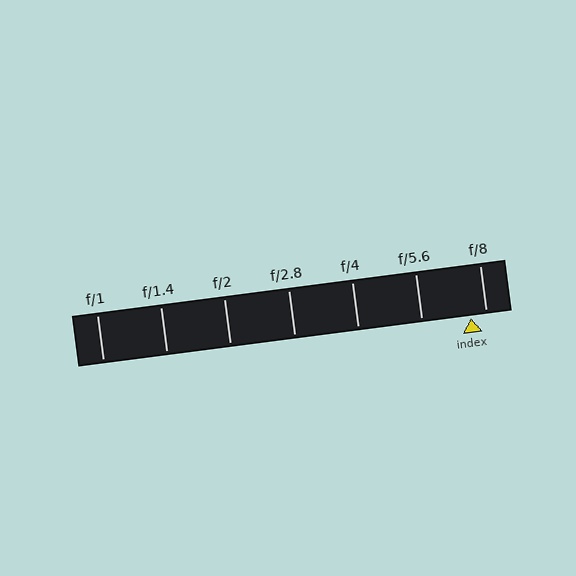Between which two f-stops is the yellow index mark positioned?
The index mark is between f/5.6 and f/8.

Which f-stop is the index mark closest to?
The index mark is closest to f/8.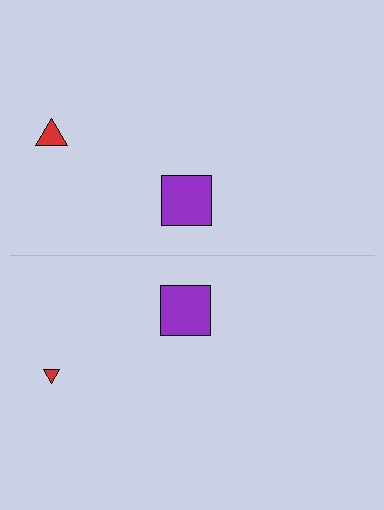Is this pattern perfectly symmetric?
No, the pattern is not perfectly symmetric. The red triangle on the bottom side has a different size than its mirror counterpart.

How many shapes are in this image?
There are 4 shapes in this image.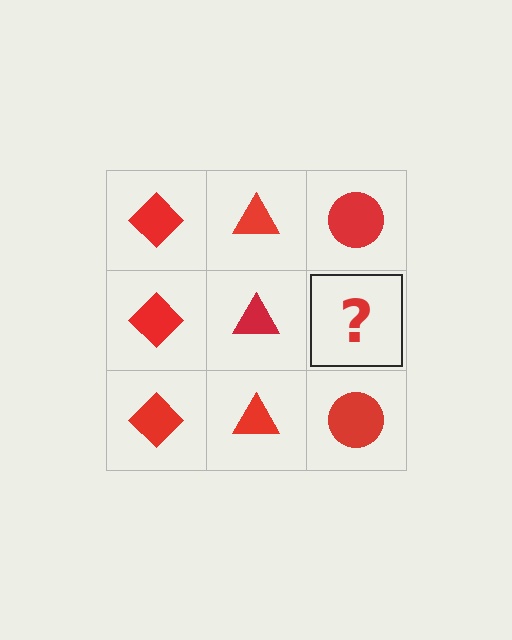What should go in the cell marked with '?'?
The missing cell should contain a red circle.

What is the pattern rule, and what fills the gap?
The rule is that each column has a consistent shape. The gap should be filled with a red circle.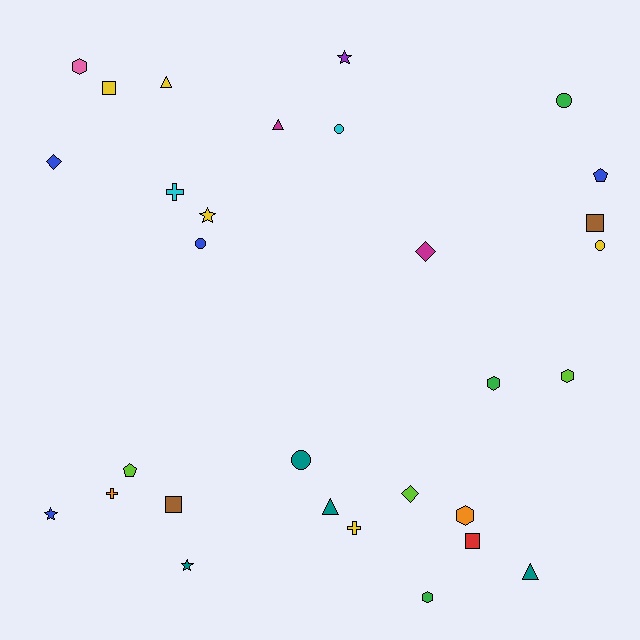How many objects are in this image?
There are 30 objects.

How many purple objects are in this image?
There is 1 purple object.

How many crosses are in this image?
There are 3 crosses.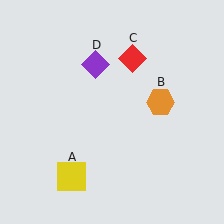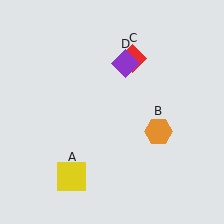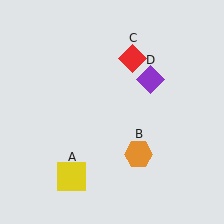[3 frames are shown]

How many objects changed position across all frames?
2 objects changed position: orange hexagon (object B), purple diamond (object D).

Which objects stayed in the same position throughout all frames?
Yellow square (object A) and red diamond (object C) remained stationary.